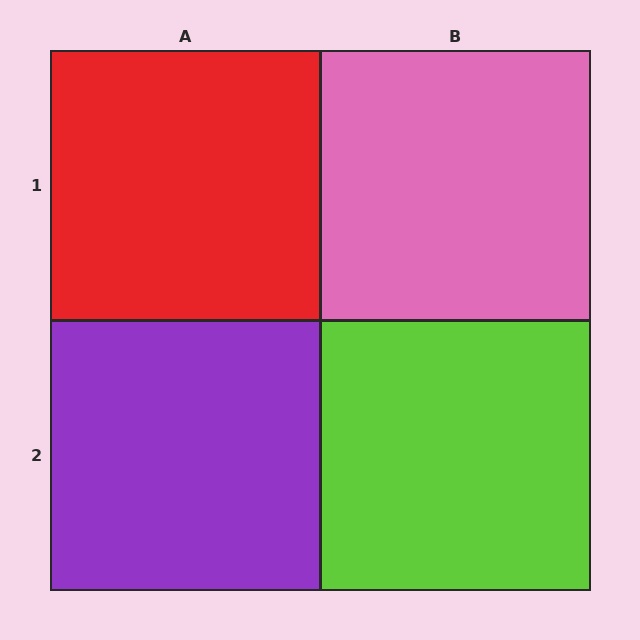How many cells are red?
1 cell is red.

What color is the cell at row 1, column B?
Pink.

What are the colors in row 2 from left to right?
Purple, lime.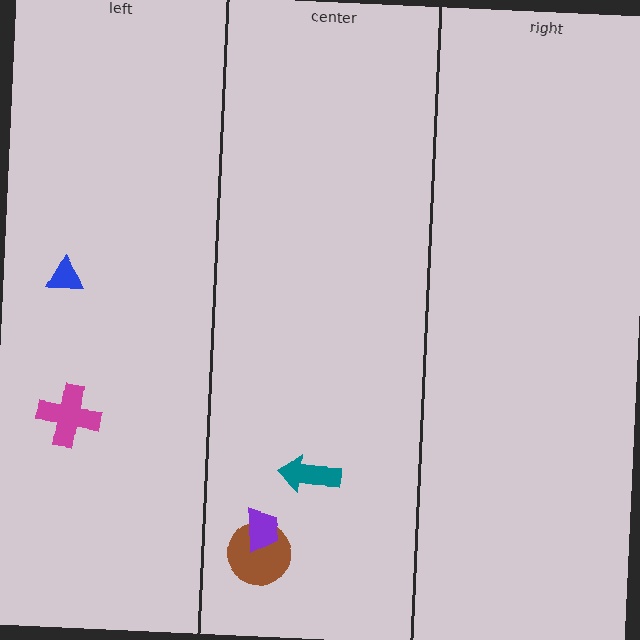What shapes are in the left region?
The blue triangle, the magenta cross.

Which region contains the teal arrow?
The center region.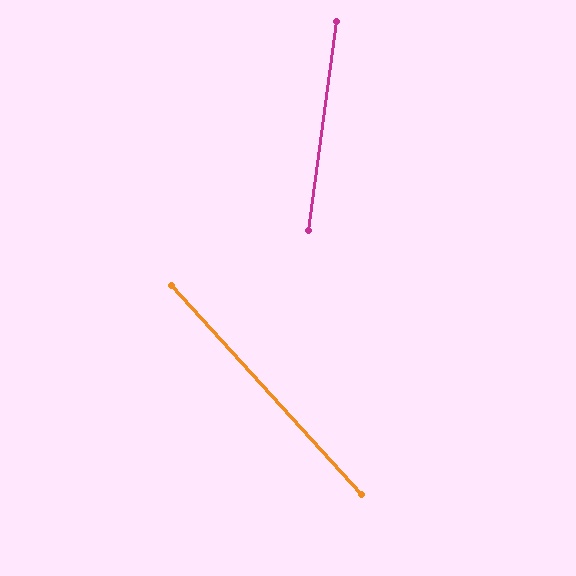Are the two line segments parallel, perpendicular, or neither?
Neither parallel nor perpendicular — they differ by about 50°.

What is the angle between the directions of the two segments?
Approximately 50 degrees.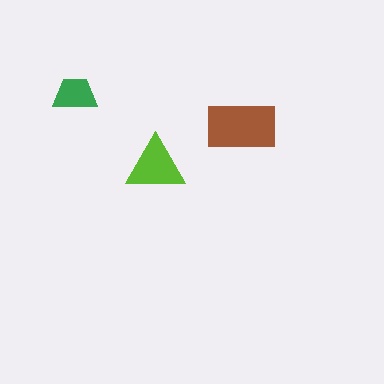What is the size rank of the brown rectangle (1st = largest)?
1st.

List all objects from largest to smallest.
The brown rectangle, the lime triangle, the green trapezoid.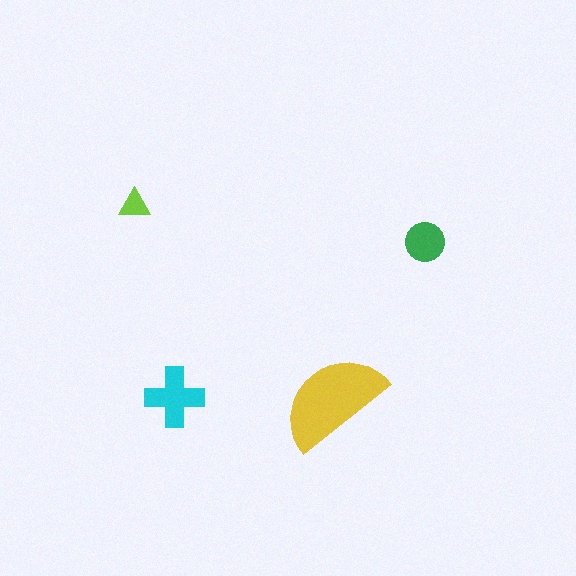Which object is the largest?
The yellow semicircle.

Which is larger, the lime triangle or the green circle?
The green circle.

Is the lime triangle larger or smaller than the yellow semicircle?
Smaller.